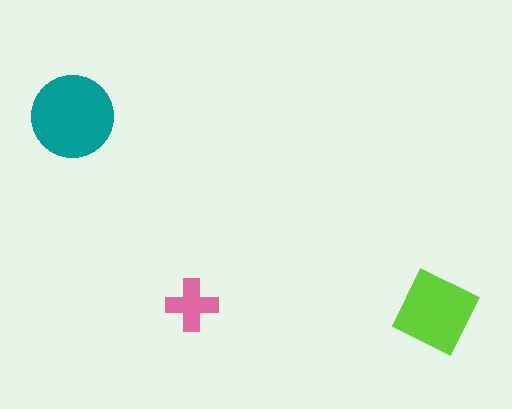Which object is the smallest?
The pink cross.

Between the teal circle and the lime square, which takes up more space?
The teal circle.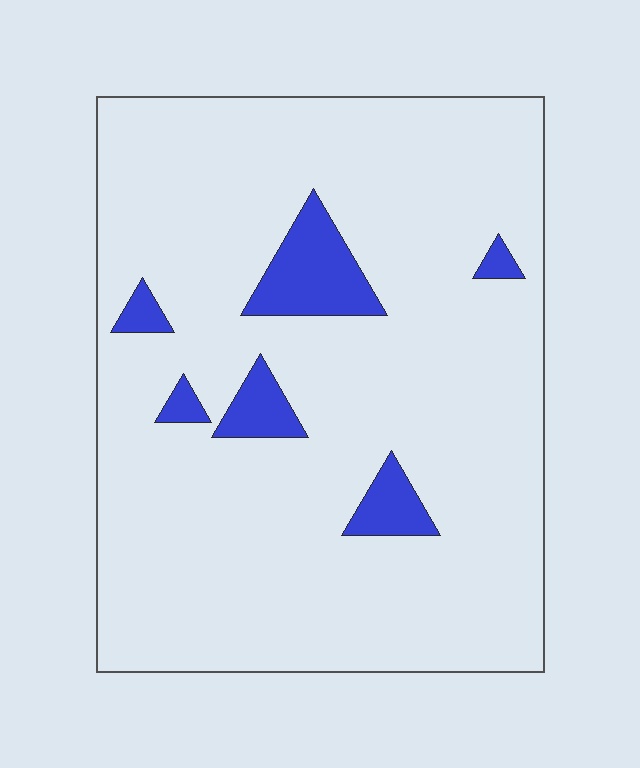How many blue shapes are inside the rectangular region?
6.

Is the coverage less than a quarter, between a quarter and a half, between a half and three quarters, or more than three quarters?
Less than a quarter.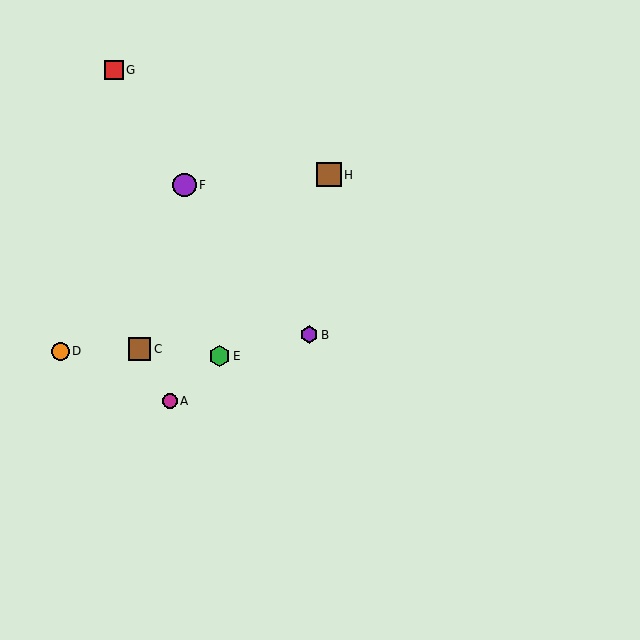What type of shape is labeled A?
Shape A is a magenta circle.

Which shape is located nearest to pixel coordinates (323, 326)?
The purple hexagon (labeled B) at (309, 335) is nearest to that location.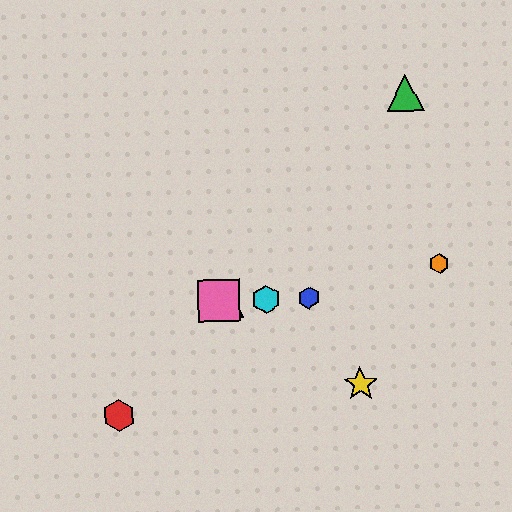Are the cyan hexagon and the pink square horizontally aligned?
Yes, both are at y≈299.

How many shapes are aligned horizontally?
4 shapes (the blue hexagon, the purple triangle, the cyan hexagon, the pink square) are aligned horizontally.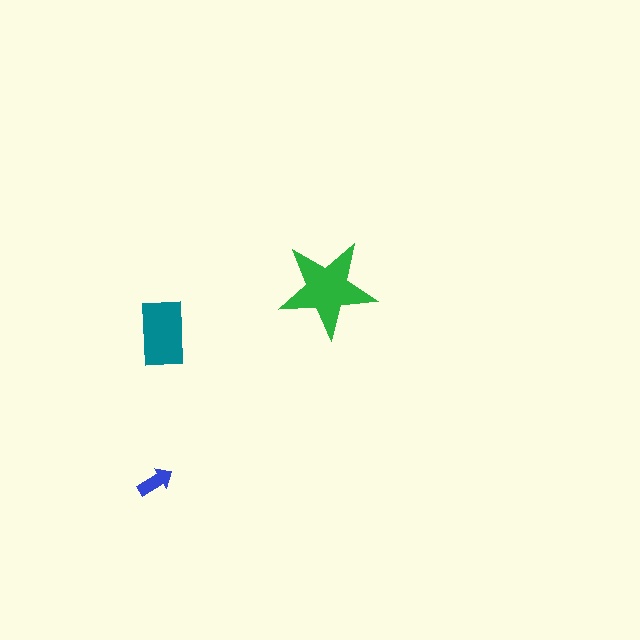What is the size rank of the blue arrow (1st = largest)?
3rd.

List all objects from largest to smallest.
The green star, the teal rectangle, the blue arrow.